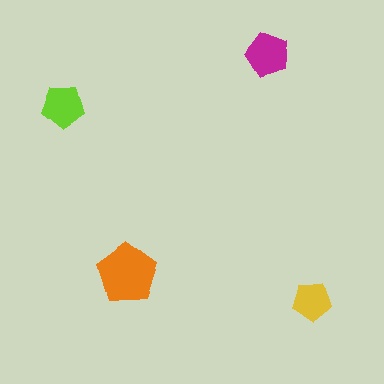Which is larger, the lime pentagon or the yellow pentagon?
The lime one.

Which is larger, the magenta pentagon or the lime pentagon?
The magenta one.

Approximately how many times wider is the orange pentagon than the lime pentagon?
About 1.5 times wider.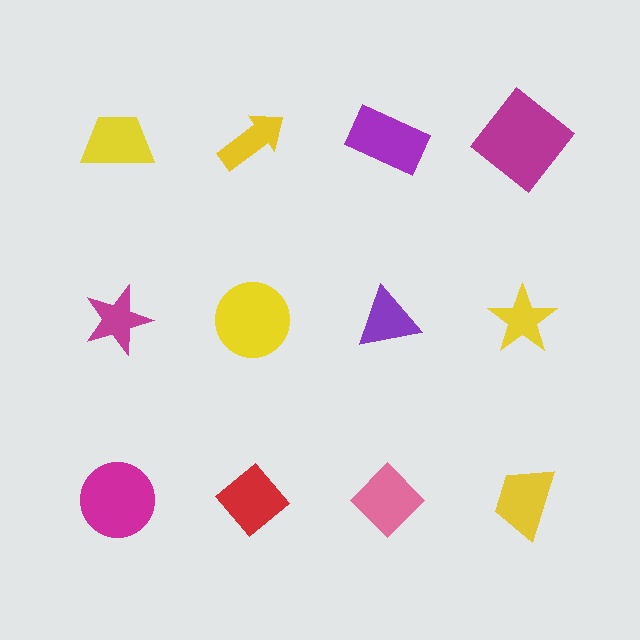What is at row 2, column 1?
A magenta star.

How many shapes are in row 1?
4 shapes.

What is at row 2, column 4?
A yellow star.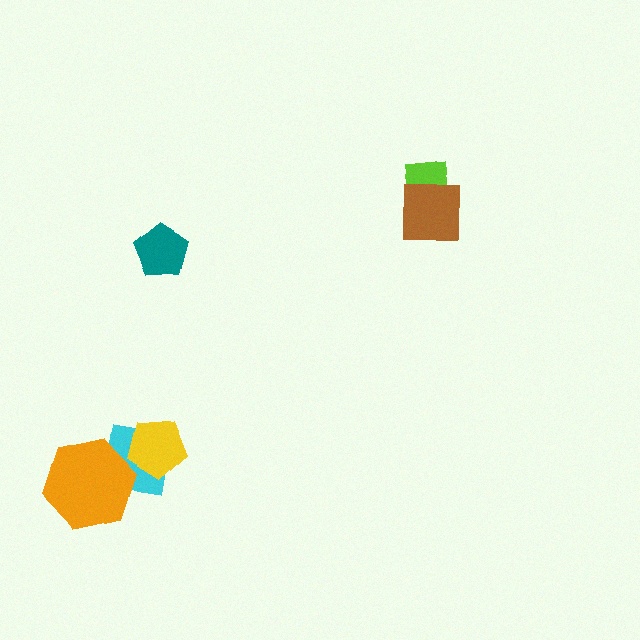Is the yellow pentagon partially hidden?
No, no other shape covers it.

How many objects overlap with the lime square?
1 object overlaps with the lime square.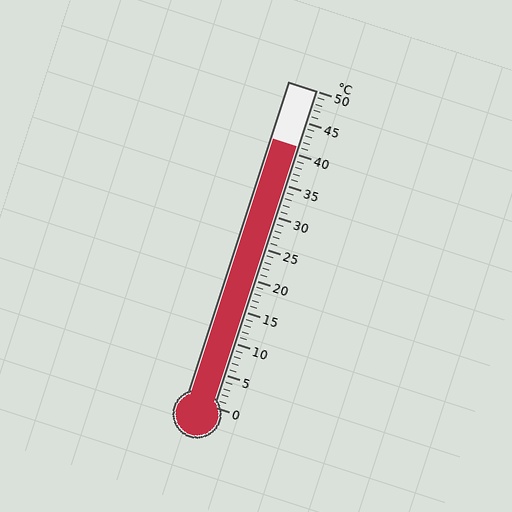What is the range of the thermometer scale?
The thermometer scale ranges from 0°C to 50°C.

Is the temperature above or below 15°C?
The temperature is above 15°C.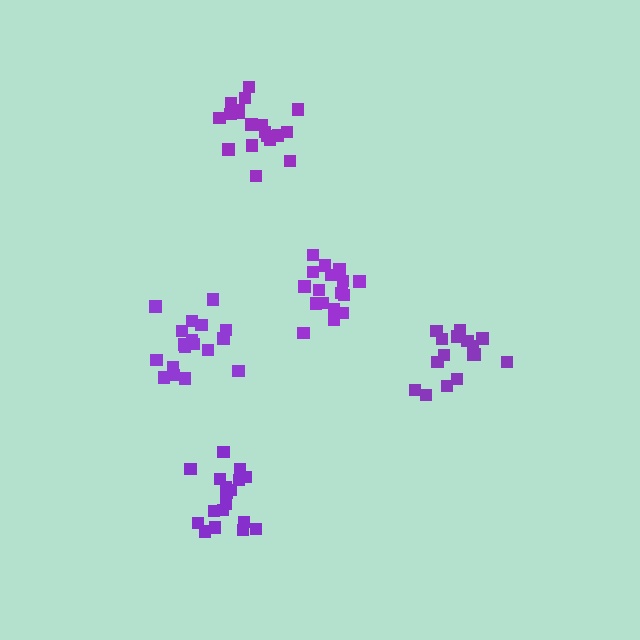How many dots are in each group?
Group 1: 17 dots, Group 2: 18 dots, Group 3: 19 dots, Group 4: 18 dots, Group 5: 17 dots (89 total).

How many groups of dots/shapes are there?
There are 5 groups.